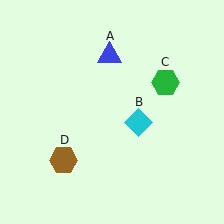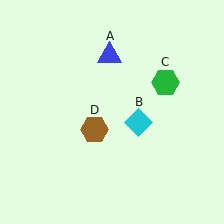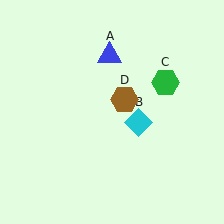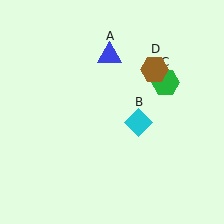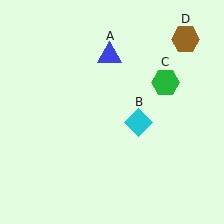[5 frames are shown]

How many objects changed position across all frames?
1 object changed position: brown hexagon (object D).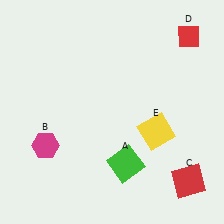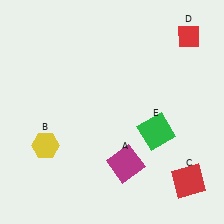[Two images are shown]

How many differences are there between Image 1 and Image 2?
There are 3 differences between the two images.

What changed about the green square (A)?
In Image 1, A is green. In Image 2, it changed to magenta.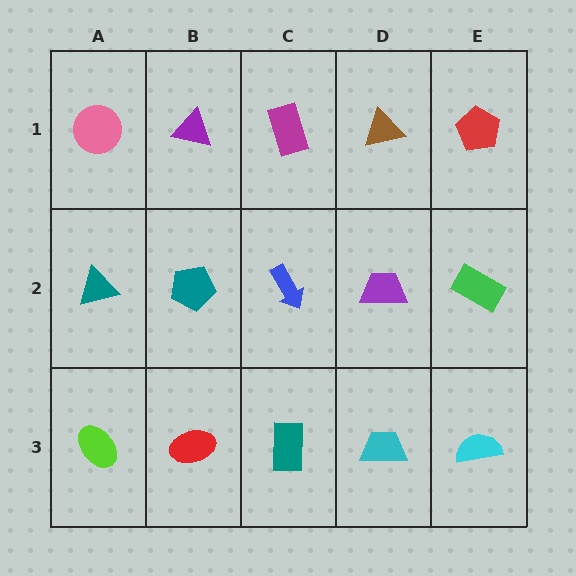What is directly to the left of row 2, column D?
A blue arrow.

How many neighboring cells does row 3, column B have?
3.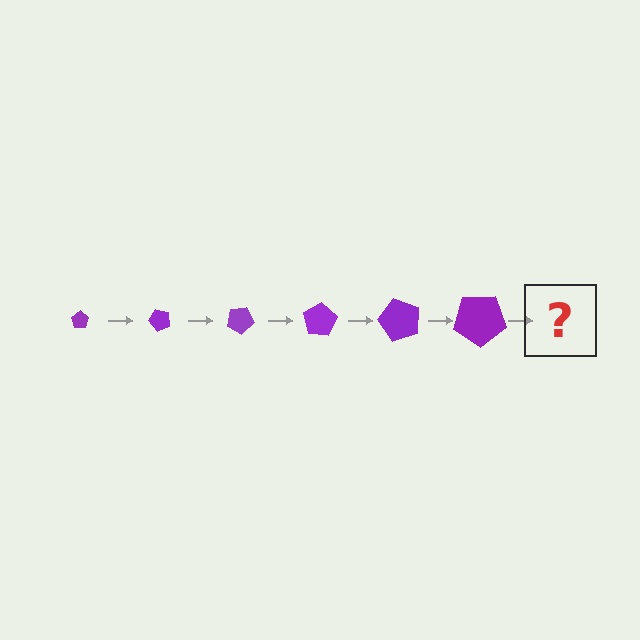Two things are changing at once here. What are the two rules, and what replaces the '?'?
The two rules are that the pentagon grows larger each step and it rotates 50 degrees each step. The '?' should be a pentagon, larger than the previous one and rotated 300 degrees from the start.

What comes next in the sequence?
The next element should be a pentagon, larger than the previous one and rotated 300 degrees from the start.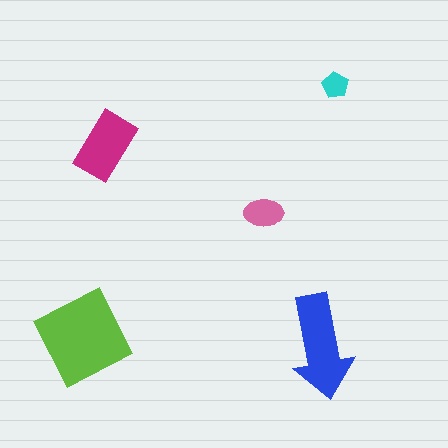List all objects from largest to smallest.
The lime diamond, the blue arrow, the magenta rectangle, the pink ellipse, the cyan pentagon.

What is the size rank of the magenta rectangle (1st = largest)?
3rd.